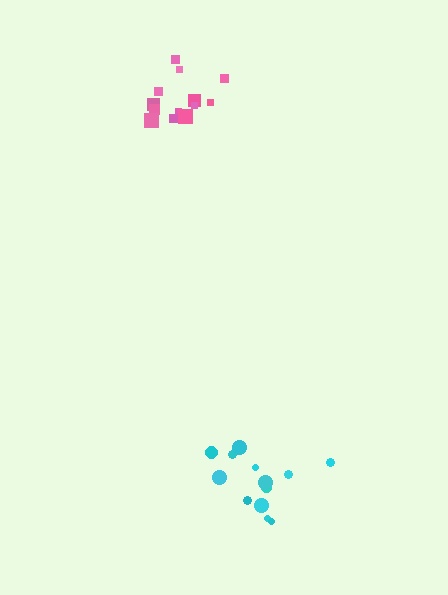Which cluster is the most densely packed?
Pink.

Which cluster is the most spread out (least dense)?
Cyan.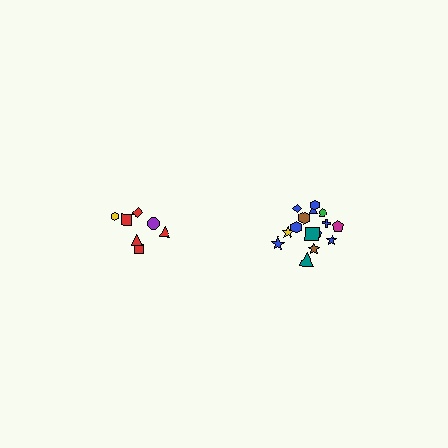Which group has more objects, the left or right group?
The right group.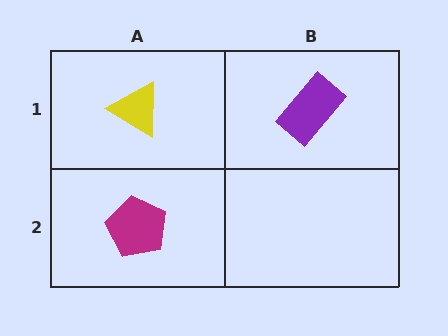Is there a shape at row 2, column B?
No, that cell is empty.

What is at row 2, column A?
A magenta pentagon.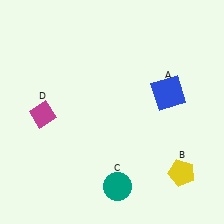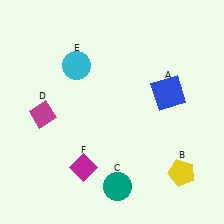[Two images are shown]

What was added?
A cyan circle (E), a magenta diamond (F) were added in Image 2.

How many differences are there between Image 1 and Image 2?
There are 2 differences between the two images.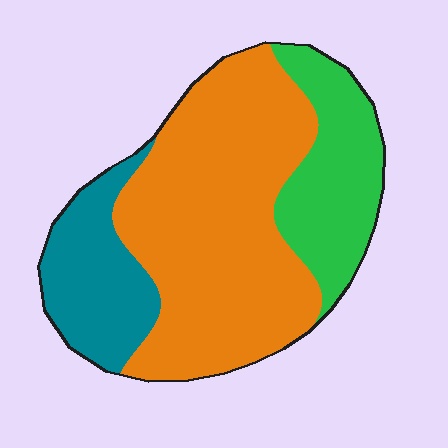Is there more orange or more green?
Orange.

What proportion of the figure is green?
Green takes up about one fifth (1/5) of the figure.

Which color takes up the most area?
Orange, at roughly 60%.